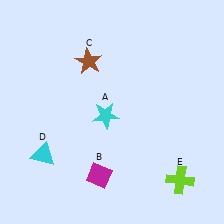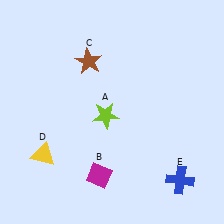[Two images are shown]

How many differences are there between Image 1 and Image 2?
There are 3 differences between the two images.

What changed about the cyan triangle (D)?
In Image 1, D is cyan. In Image 2, it changed to yellow.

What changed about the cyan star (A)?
In Image 1, A is cyan. In Image 2, it changed to lime.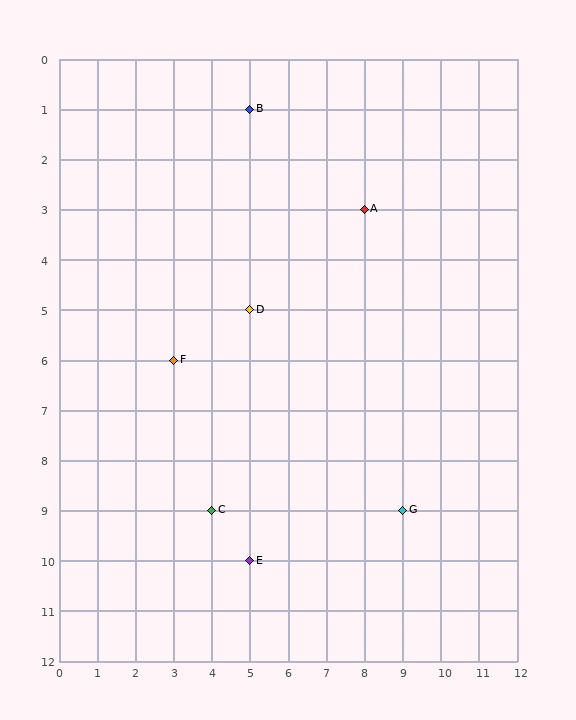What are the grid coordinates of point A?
Point A is at grid coordinates (8, 3).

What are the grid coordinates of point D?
Point D is at grid coordinates (5, 5).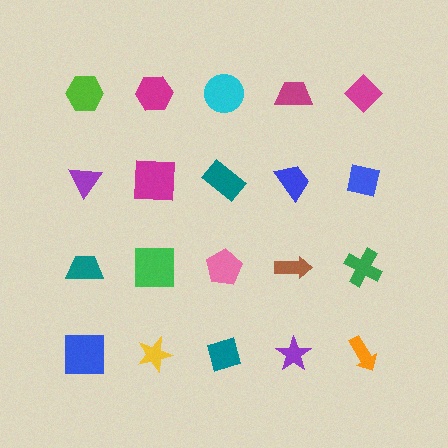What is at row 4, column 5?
An orange arrow.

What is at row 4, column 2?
A yellow star.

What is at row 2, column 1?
A purple triangle.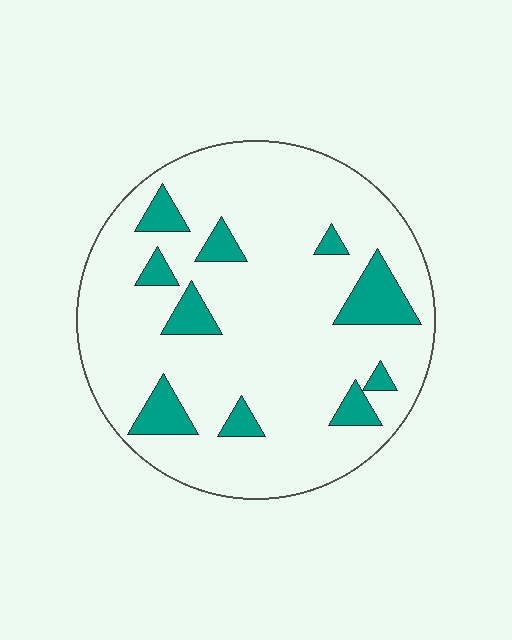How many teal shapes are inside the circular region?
10.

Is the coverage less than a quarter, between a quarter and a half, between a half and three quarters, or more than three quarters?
Less than a quarter.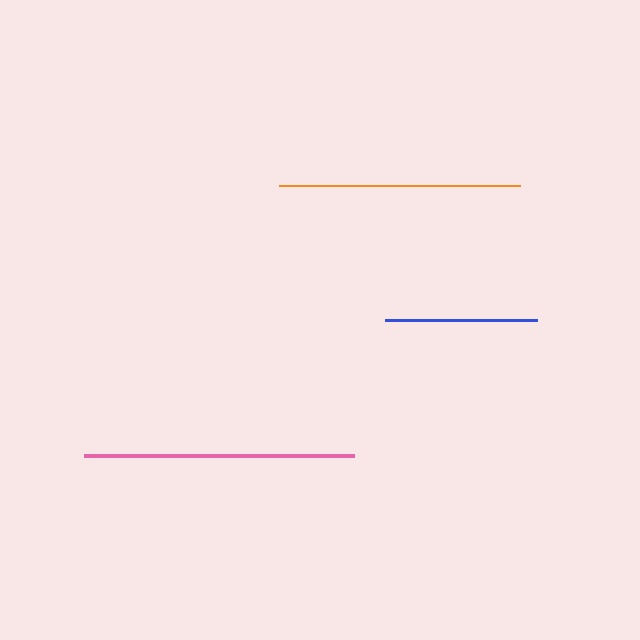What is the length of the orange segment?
The orange segment is approximately 241 pixels long.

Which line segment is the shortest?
The blue line is the shortest at approximately 153 pixels.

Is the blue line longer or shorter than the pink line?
The pink line is longer than the blue line.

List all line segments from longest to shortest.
From longest to shortest: pink, orange, blue.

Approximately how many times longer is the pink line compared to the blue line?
The pink line is approximately 1.8 times the length of the blue line.